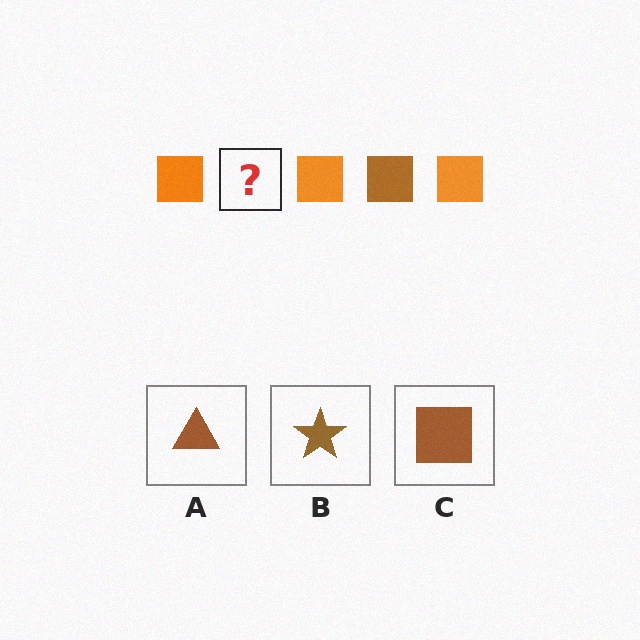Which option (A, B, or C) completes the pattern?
C.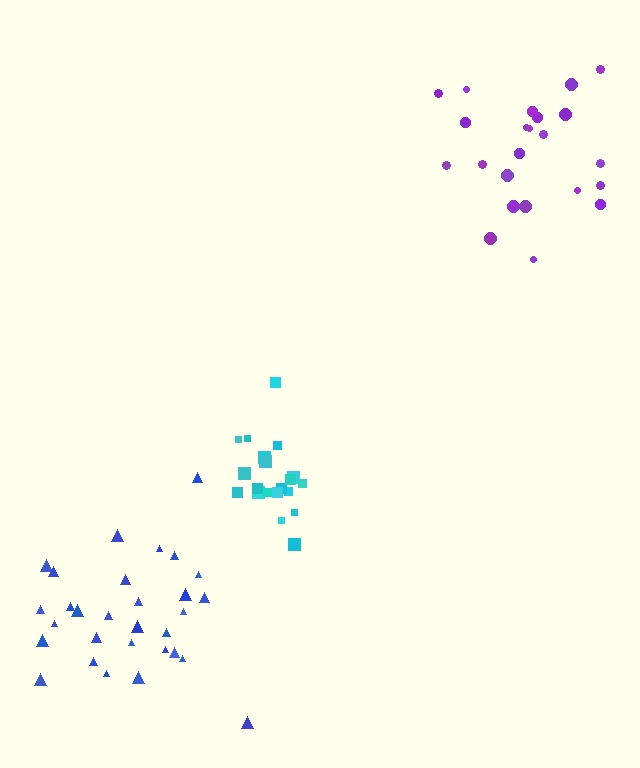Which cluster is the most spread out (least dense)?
Blue.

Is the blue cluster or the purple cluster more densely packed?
Purple.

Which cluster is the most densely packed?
Cyan.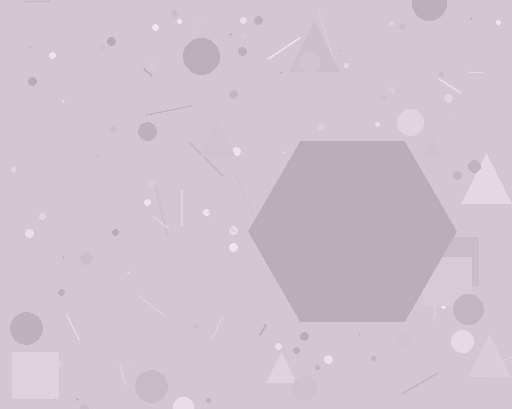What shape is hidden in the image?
A hexagon is hidden in the image.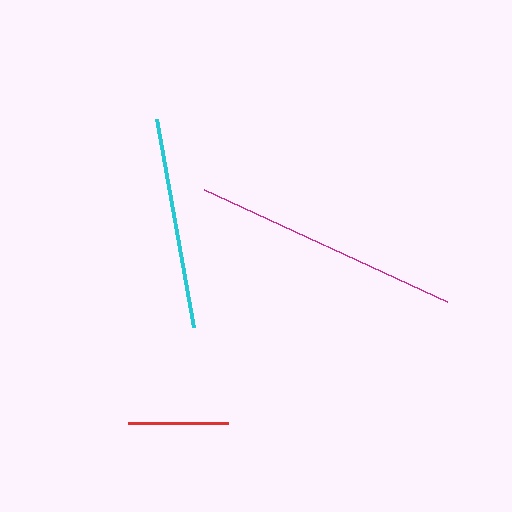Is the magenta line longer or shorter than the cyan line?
The magenta line is longer than the cyan line.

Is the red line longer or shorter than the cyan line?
The cyan line is longer than the red line.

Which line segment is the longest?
The magenta line is the longest at approximately 267 pixels.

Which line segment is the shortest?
The red line is the shortest at approximately 100 pixels.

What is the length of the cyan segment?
The cyan segment is approximately 211 pixels long.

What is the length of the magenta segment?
The magenta segment is approximately 267 pixels long.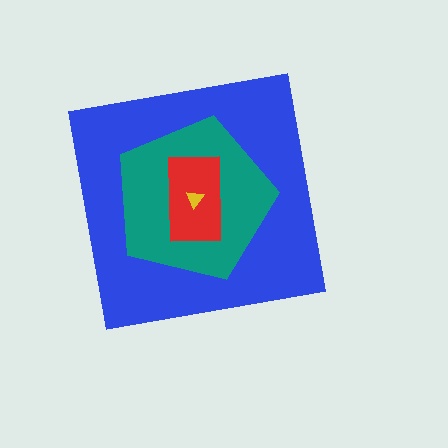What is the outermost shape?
The blue square.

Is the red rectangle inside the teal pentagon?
Yes.